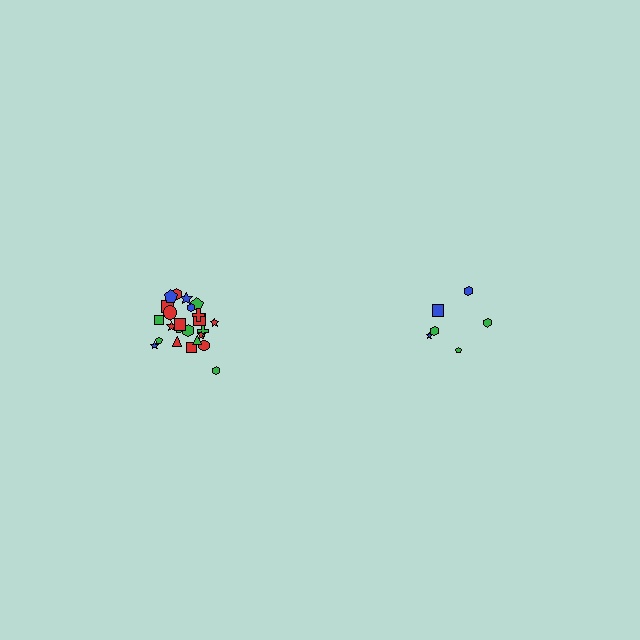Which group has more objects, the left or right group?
The left group.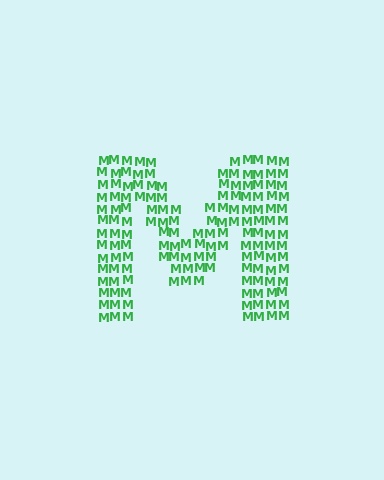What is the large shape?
The large shape is the letter M.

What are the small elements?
The small elements are letter M's.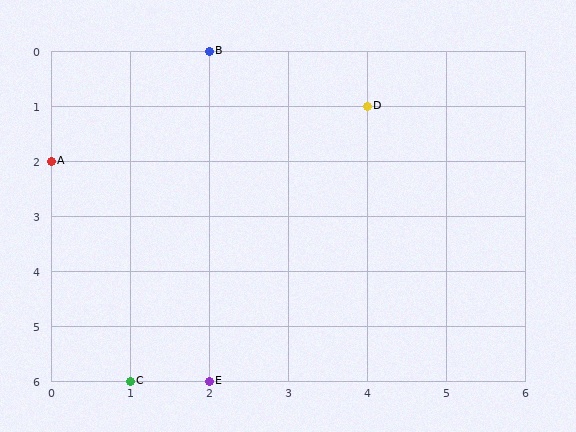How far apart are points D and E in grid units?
Points D and E are 2 columns and 5 rows apart (about 5.4 grid units diagonally).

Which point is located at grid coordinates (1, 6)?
Point C is at (1, 6).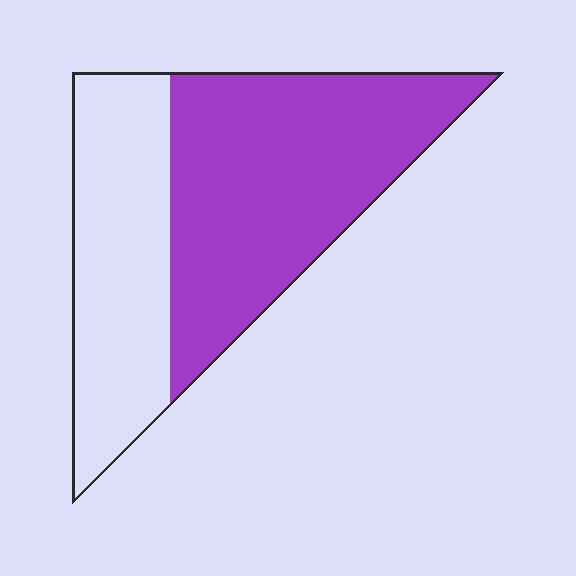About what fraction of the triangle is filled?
About three fifths (3/5).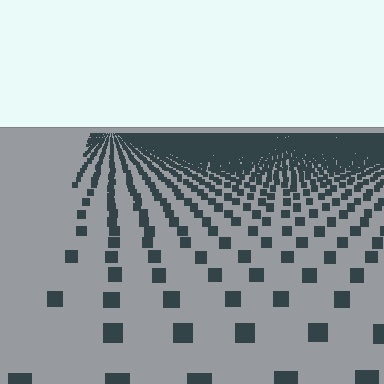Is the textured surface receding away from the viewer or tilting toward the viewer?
The surface is receding away from the viewer. Texture elements get smaller and denser toward the top.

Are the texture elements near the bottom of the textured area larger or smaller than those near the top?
Larger. Near the bottom, elements are closer to the viewer and appear at a bigger on-screen size.